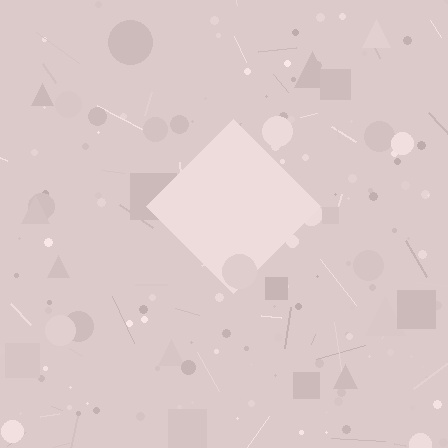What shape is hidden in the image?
A diamond is hidden in the image.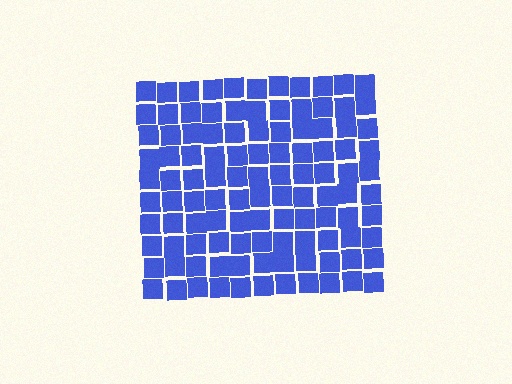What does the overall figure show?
The overall figure shows a square.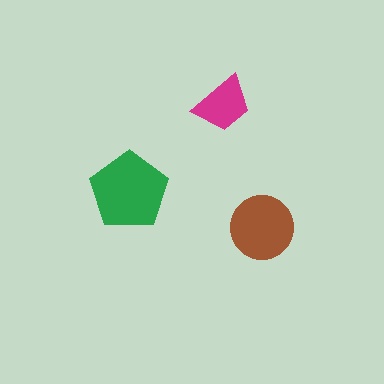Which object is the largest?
The green pentagon.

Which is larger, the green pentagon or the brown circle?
The green pentagon.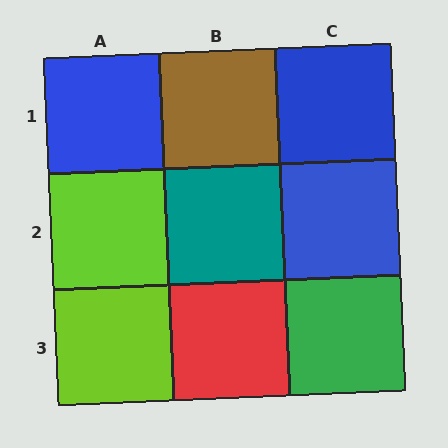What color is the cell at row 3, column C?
Green.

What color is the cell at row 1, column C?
Blue.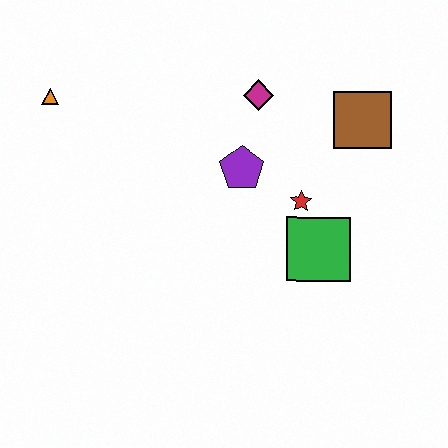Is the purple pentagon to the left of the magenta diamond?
Yes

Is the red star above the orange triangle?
No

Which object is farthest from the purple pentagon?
The orange triangle is farthest from the purple pentagon.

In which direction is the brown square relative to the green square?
The brown square is above the green square.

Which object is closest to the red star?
The green square is closest to the red star.